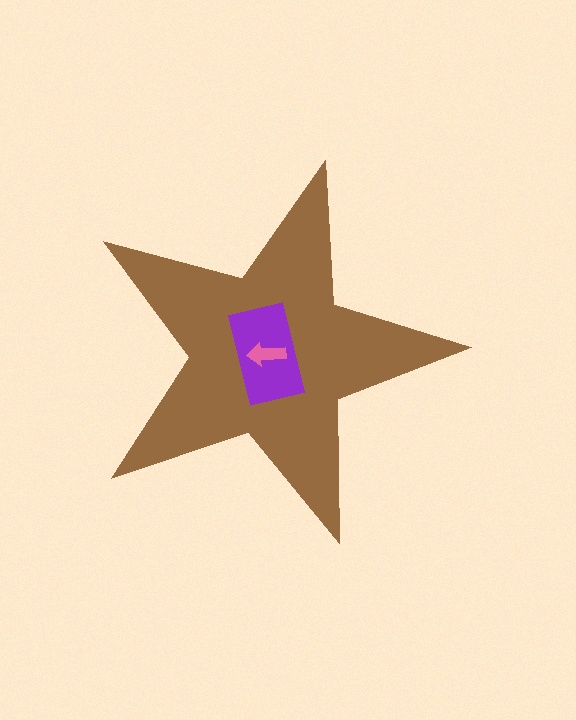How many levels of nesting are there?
3.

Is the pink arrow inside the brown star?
Yes.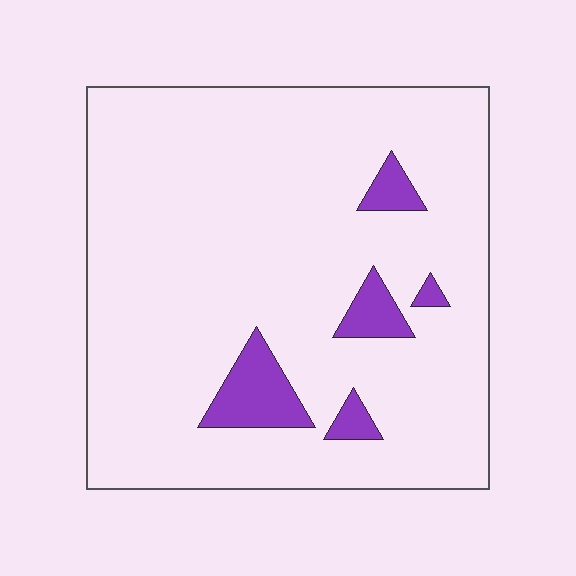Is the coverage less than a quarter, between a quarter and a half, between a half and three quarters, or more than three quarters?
Less than a quarter.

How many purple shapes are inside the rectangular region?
5.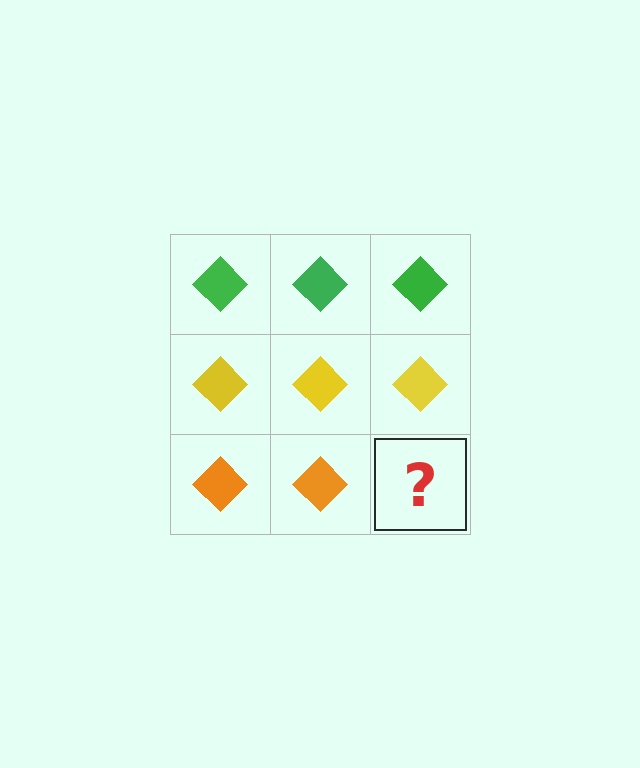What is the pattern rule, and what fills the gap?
The rule is that each row has a consistent color. The gap should be filled with an orange diamond.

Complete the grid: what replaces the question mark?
The question mark should be replaced with an orange diamond.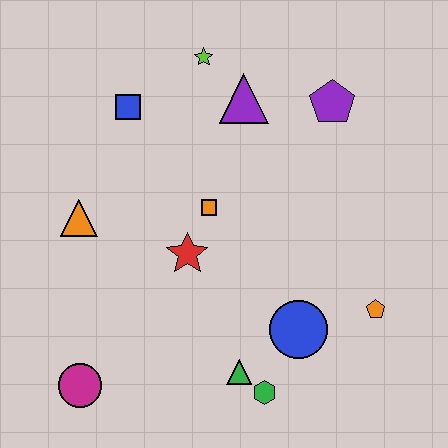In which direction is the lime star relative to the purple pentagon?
The lime star is to the left of the purple pentagon.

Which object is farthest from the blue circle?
The lime star is farthest from the blue circle.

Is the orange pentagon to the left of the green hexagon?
No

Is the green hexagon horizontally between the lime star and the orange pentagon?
Yes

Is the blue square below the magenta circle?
No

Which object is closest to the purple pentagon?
The purple triangle is closest to the purple pentagon.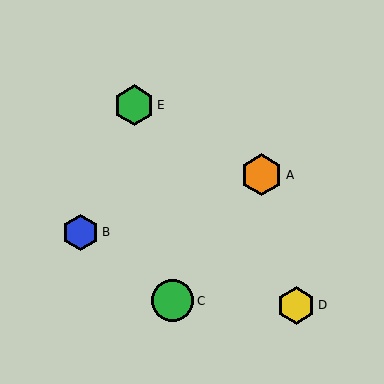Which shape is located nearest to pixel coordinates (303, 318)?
The yellow hexagon (labeled D) at (296, 305) is nearest to that location.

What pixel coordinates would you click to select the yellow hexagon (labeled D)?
Click at (296, 305) to select the yellow hexagon D.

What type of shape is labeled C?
Shape C is a green circle.